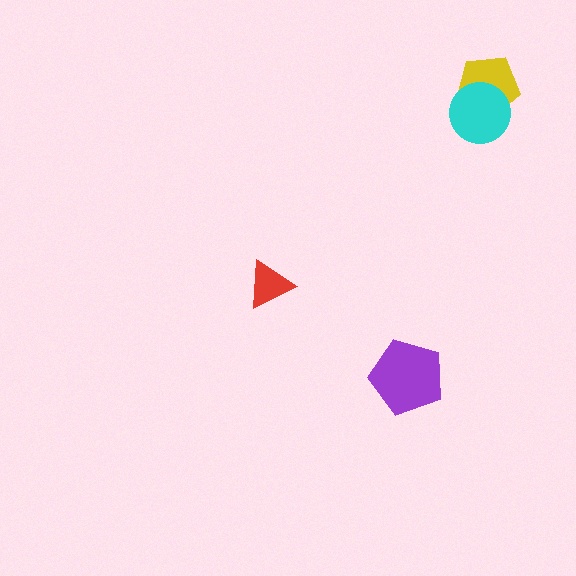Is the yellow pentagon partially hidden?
Yes, it is partially covered by another shape.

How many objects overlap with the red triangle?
0 objects overlap with the red triangle.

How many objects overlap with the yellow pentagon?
1 object overlaps with the yellow pentagon.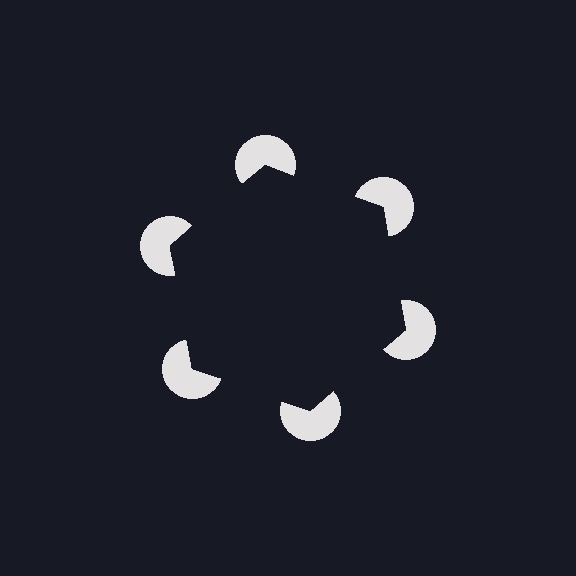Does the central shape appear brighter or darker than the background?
It typically appears slightly darker than the background, even though no actual brightness change is drawn.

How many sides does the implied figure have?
6 sides.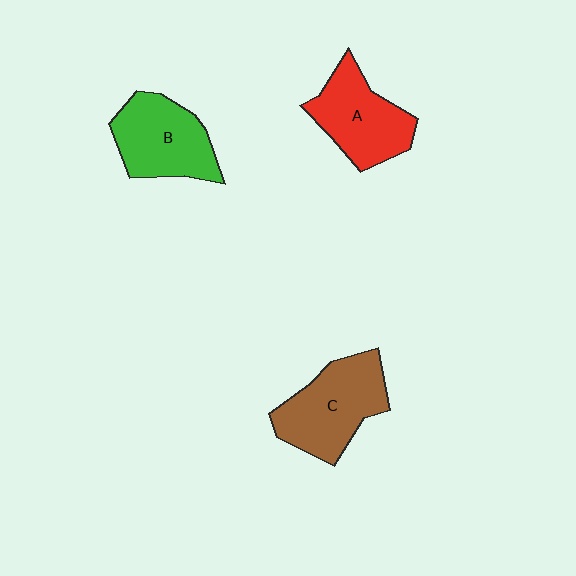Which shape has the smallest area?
Shape A (red).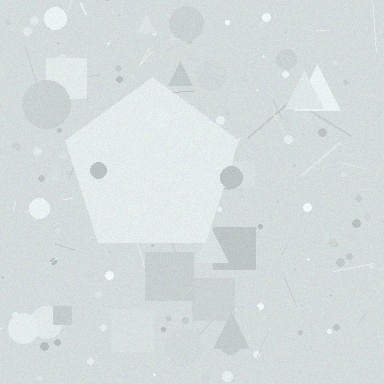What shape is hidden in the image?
A pentagon is hidden in the image.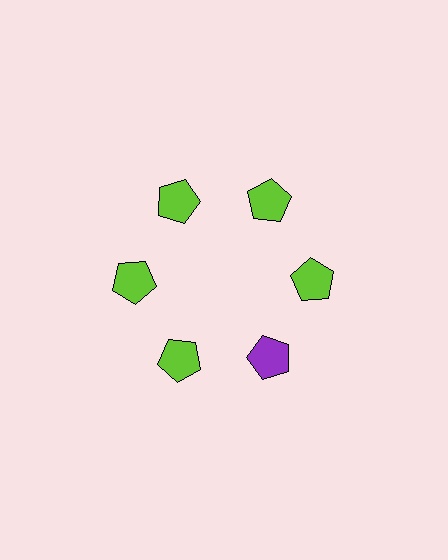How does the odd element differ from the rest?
It has a different color: purple instead of lime.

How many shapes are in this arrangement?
There are 6 shapes arranged in a ring pattern.